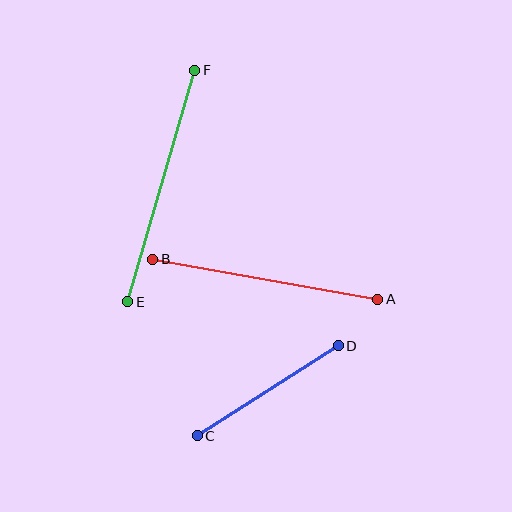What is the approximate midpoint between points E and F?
The midpoint is at approximately (161, 186) pixels.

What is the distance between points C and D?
The distance is approximately 167 pixels.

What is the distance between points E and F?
The distance is approximately 241 pixels.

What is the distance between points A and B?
The distance is approximately 228 pixels.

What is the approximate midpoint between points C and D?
The midpoint is at approximately (268, 391) pixels.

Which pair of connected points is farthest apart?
Points E and F are farthest apart.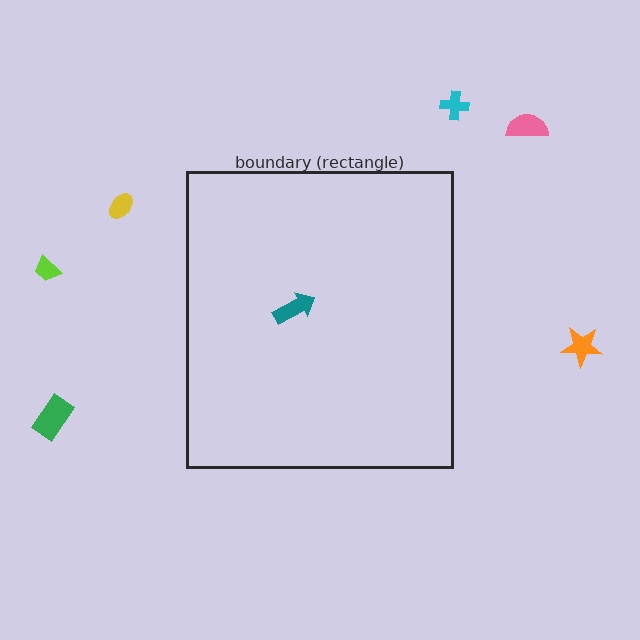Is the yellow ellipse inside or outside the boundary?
Outside.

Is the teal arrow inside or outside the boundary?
Inside.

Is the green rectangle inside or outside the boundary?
Outside.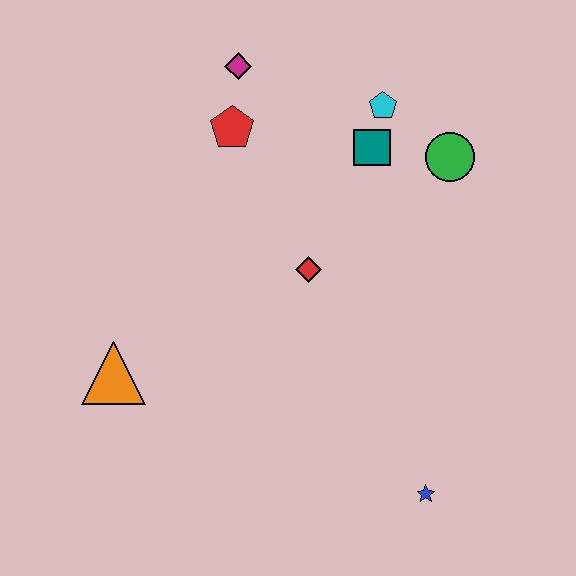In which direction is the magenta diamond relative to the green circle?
The magenta diamond is to the left of the green circle.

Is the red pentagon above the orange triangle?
Yes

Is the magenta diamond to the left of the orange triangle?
No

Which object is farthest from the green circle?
The orange triangle is farthest from the green circle.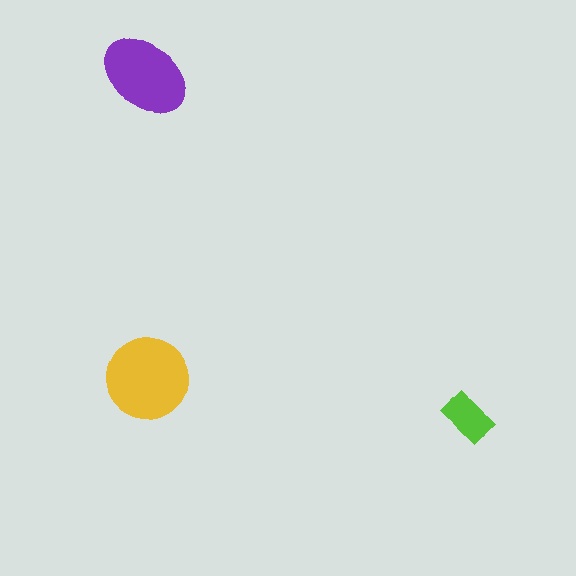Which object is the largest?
The yellow circle.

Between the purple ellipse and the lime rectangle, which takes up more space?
The purple ellipse.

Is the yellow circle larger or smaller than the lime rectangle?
Larger.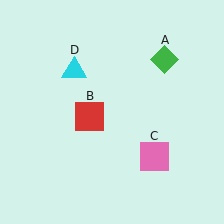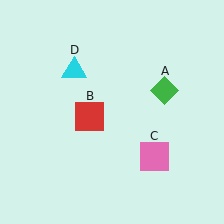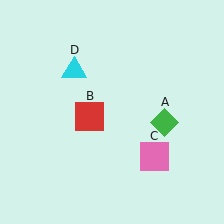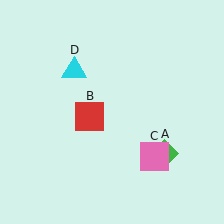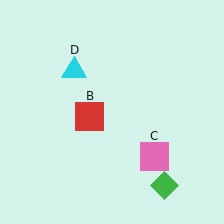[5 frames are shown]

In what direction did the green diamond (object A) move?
The green diamond (object A) moved down.